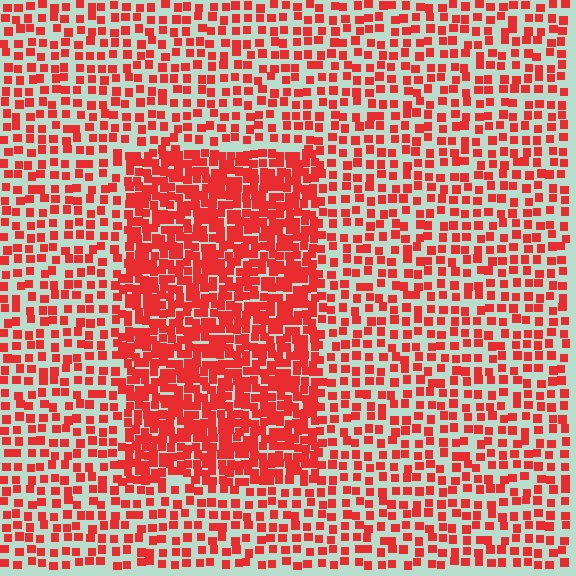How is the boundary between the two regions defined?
The boundary is defined by a change in element density (approximately 2.1x ratio). All elements are the same color, size, and shape.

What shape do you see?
I see a rectangle.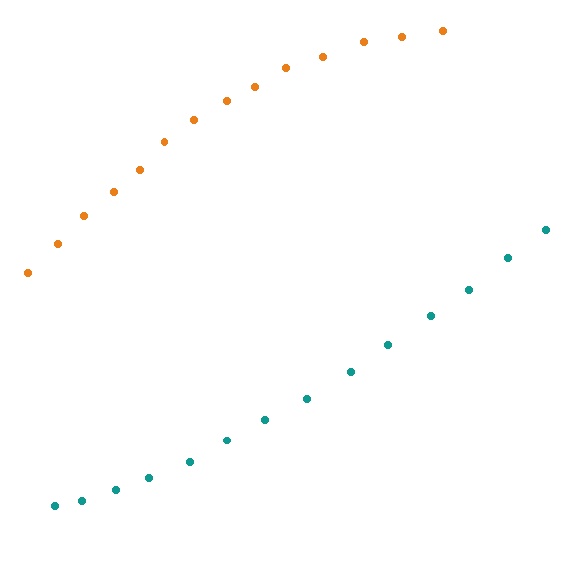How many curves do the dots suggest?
There are 2 distinct paths.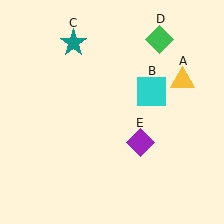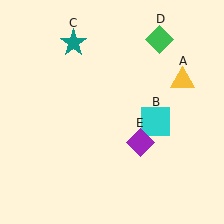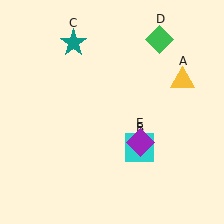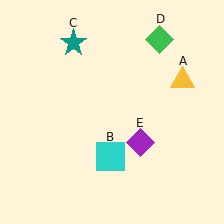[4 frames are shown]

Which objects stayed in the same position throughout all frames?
Yellow triangle (object A) and teal star (object C) and green diamond (object D) and purple diamond (object E) remained stationary.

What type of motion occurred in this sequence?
The cyan square (object B) rotated clockwise around the center of the scene.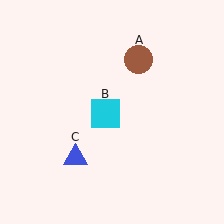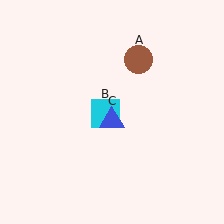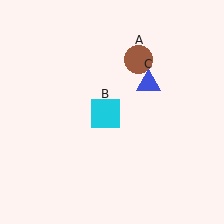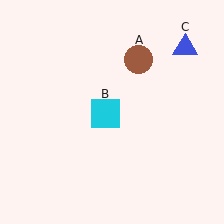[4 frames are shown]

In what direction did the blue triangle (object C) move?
The blue triangle (object C) moved up and to the right.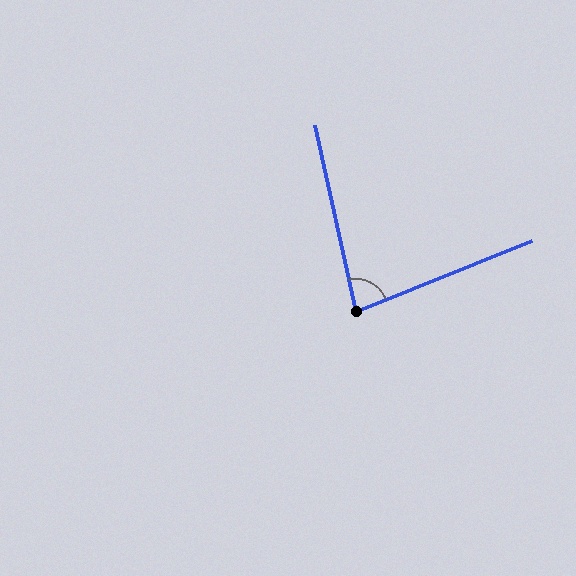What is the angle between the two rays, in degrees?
Approximately 81 degrees.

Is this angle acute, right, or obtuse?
It is acute.